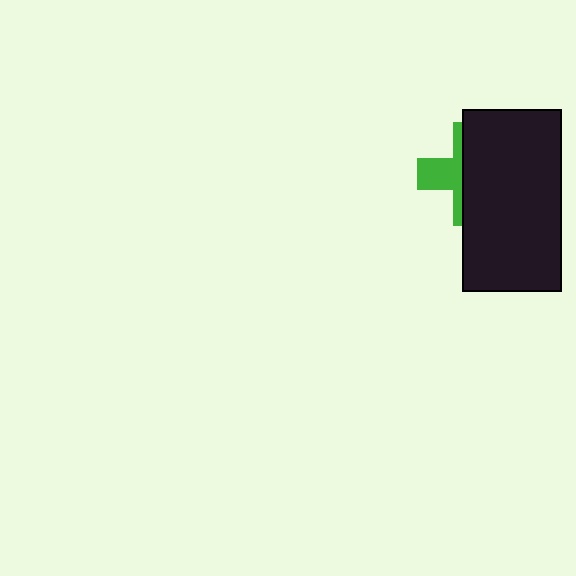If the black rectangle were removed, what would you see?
You would see the complete green cross.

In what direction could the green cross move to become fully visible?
The green cross could move left. That would shift it out from behind the black rectangle entirely.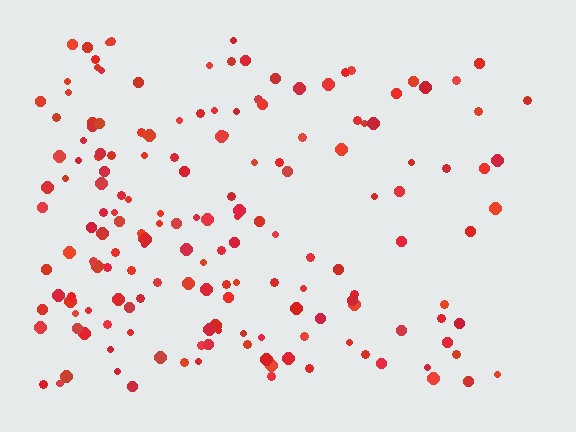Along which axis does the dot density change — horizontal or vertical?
Horizontal.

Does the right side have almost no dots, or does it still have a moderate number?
Still a moderate number, just noticeably fewer than the left.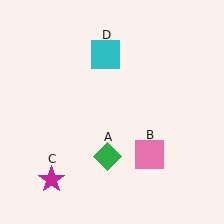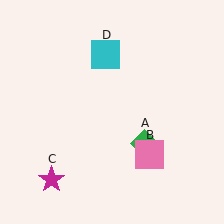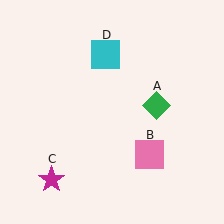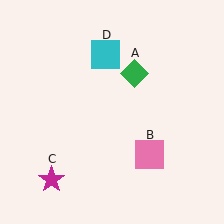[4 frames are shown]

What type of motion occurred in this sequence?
The green diamond (object A) rotated counterclockwise around the center of the scene.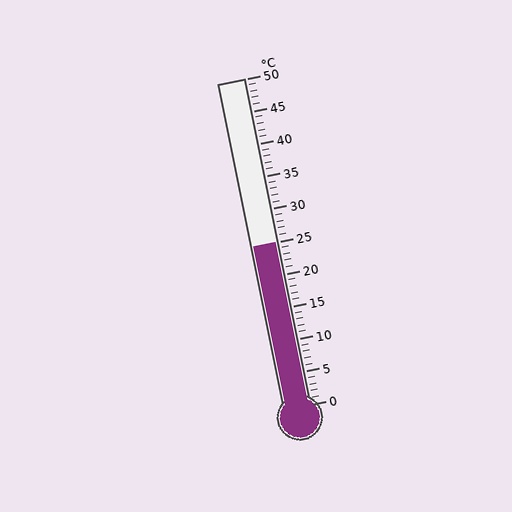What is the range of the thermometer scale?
The thermometer scale ranges from 0°C to 50°C.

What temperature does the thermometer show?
The thermometer shows approximately 25°C.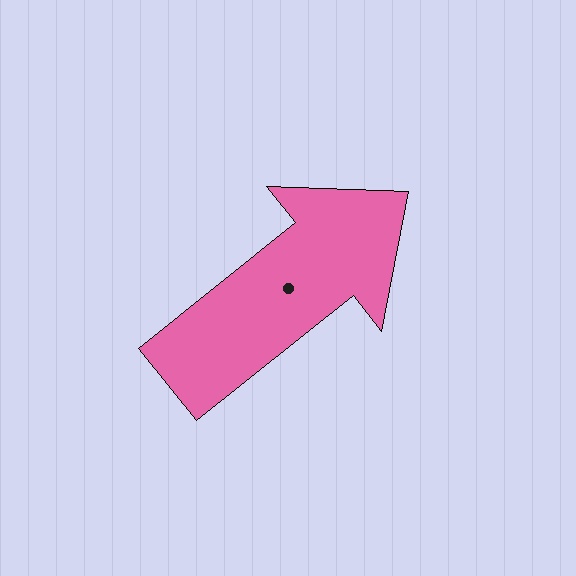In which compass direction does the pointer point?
Northeast.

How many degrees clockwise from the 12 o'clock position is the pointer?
Approximately 51 degrees.